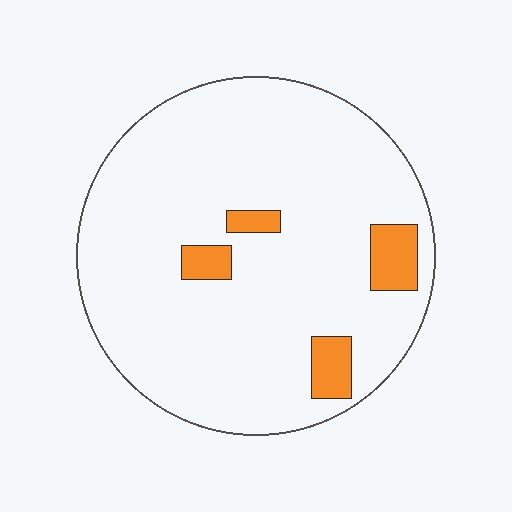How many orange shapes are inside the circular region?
4.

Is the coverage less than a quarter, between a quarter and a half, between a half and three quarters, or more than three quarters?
Less than a quarter.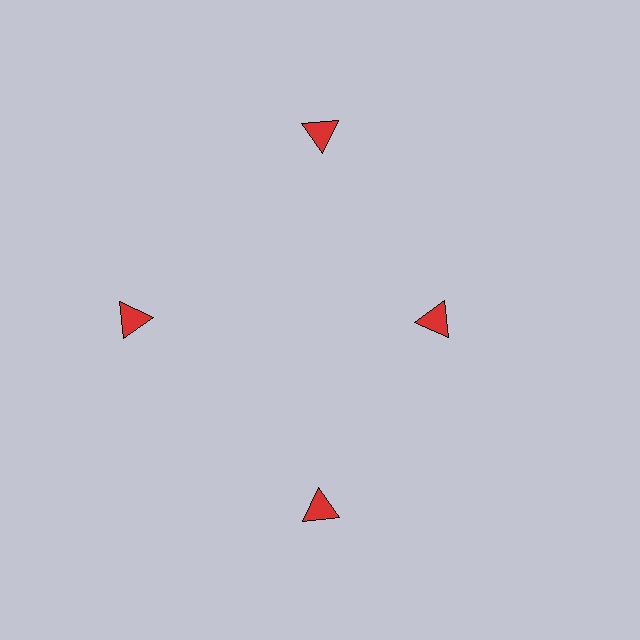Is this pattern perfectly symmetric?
No. The 4 red triangles are arranged in a ring, but one element near the 3 o'clock position is pulled inward toward the center, breaking the 4-fold rotational symmetry.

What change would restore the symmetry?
The symmetry would be restored by moving it outward, back onto the ring so that all 4 triangles sit at equal angles and equal distance from the center.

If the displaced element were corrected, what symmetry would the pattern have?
It would have 4-fold rotational symmetry — the pattern would map onto itself every 90 degrees.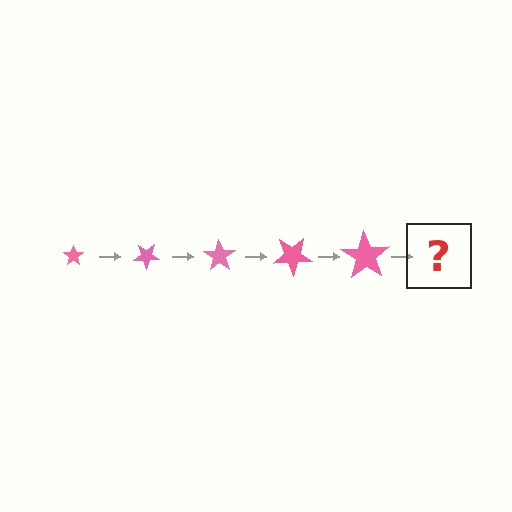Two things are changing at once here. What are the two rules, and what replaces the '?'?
The two rules are that the star grows larger each step and it rotates 35 degrees each step. The '?' should be a star, larger than the previous one and rotated 175 degrees from the start.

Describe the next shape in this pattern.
It should be a star, larger than the previous one and rotated 175 degrees from the start.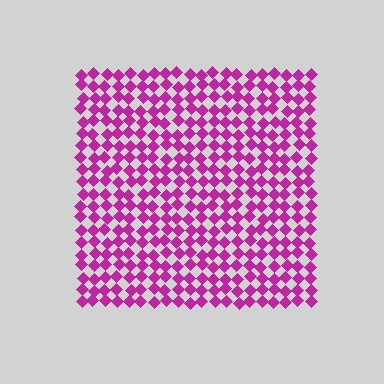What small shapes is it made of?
It is made of small diamonds.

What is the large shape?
The large shape is a square.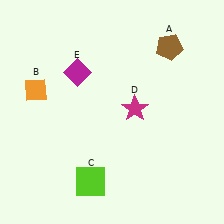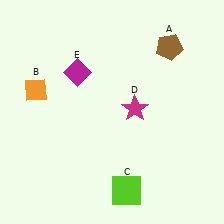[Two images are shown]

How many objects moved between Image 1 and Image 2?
1 object moved between the two images.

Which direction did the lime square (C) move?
The lime square (C) moved right.